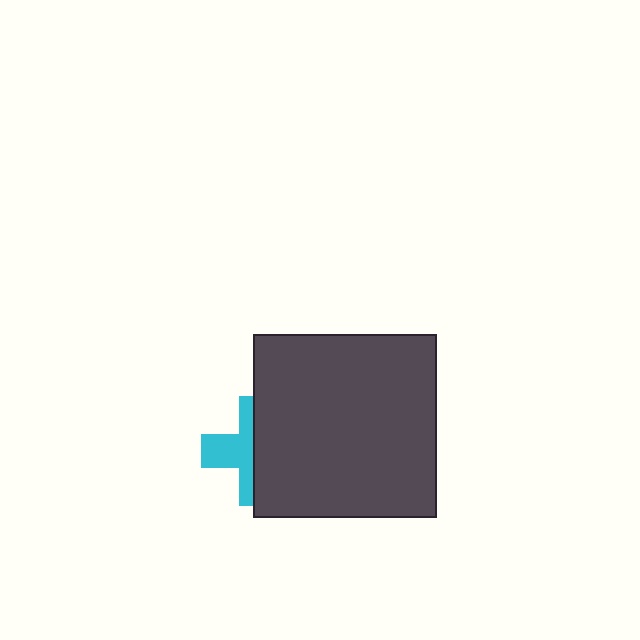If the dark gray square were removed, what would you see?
You would see the complete cyan cross.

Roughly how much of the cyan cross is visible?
A small part of it is visible (roughly 45%).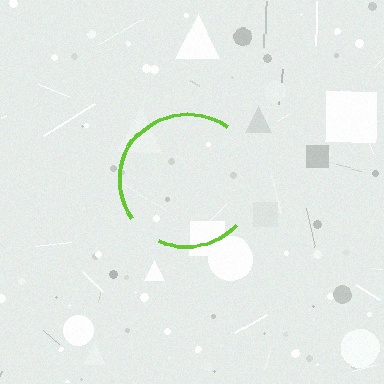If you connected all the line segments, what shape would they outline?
They would outline a circle.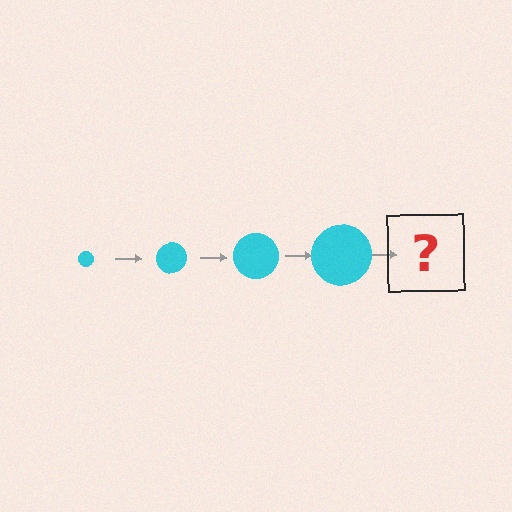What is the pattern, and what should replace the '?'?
The pattern is that the circle gets progressively larger each step. The '?' should be a cyan circle, larger than the previous one.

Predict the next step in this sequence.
The next step is a cyan circle, larger than the previous one.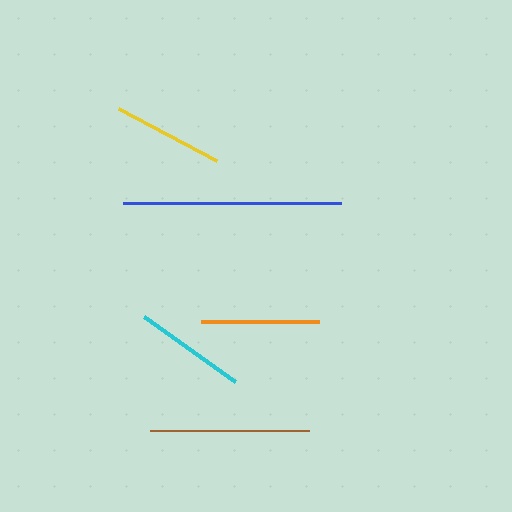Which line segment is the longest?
The blue line is the longest at approximately 218 pixels.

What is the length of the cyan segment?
The cyan segment is approximately 112 pixels long.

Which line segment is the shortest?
The yellow line is the shortest at approximately 111 pixels.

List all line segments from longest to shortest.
From longest to shortest: blue, brown, orange, cyan, yellow.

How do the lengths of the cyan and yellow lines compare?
The cyan and yellow lines are approximately the same length.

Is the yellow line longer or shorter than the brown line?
The brown line is longer than the yellow line.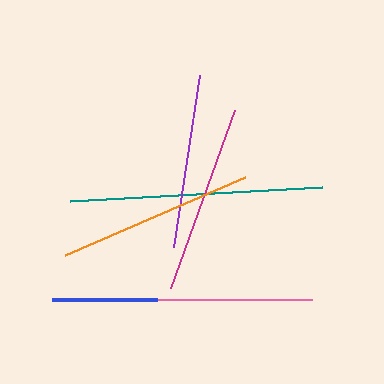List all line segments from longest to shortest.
From longest to shortest: teal, pink, orange, magenta, purple, blue.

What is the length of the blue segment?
The blue segment is approximately 104 pixels long.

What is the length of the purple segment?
The purple segment is approximately 175 pixels long.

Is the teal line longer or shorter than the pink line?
The teal line is longer than the pink line.